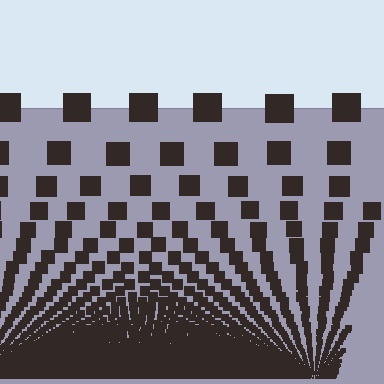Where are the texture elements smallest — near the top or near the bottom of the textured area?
Near the bottom.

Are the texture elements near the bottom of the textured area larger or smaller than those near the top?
Smaller. The gradient is inverted — elements near the bottom are smaller and denser.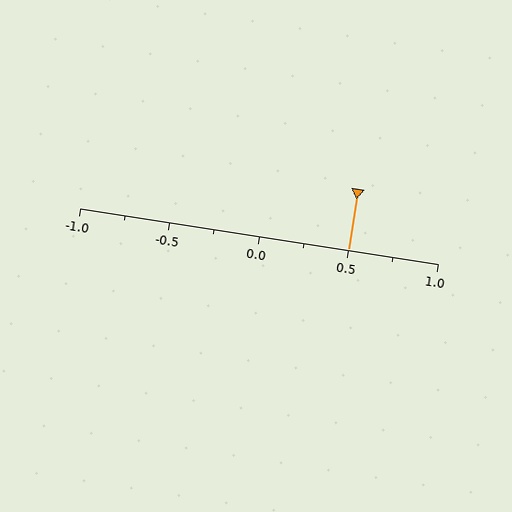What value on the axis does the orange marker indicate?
The marker indicates approximately 0.5.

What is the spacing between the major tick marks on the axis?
The major ticks are spaced 0.5 apart.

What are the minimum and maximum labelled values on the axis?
The axis runs from -1.0 to 1.0.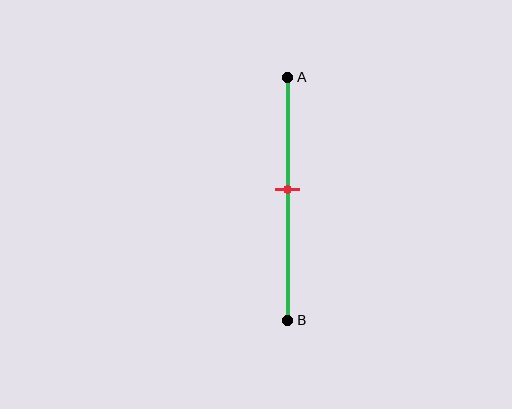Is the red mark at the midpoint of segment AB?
No, the mark is at about 45% from A, not at the 50% midpoint.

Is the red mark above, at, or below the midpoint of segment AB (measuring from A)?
The red mark is above the midpoint of segment AB.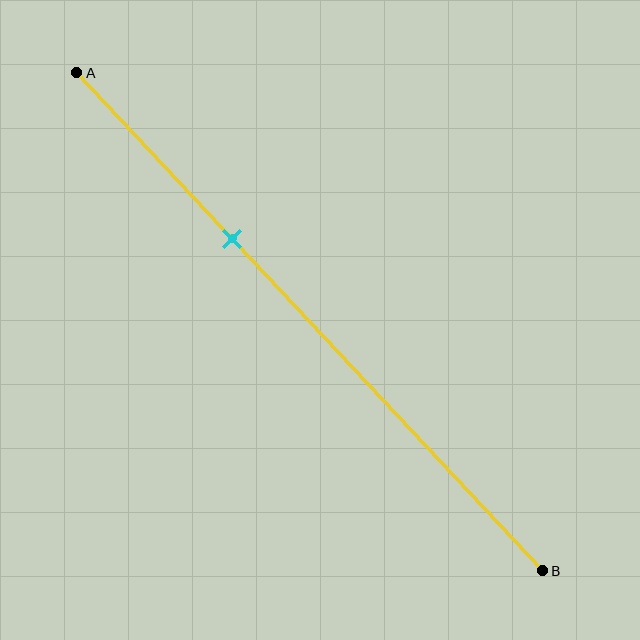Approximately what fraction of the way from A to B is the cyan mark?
The cyan mark is approximately 35% of the way from A to B.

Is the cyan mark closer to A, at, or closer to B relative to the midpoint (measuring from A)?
The cyan mark is closer to point A than the midpoint of segment AB.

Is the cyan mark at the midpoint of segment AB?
No, the mark is at about 35% from A, not at the 50% midpoint.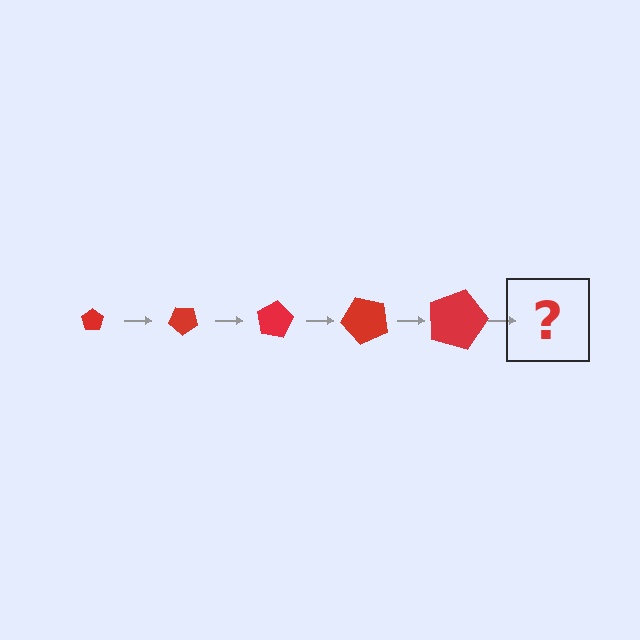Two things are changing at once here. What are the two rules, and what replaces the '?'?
The two rules are that the pentagon grows larger each step and it rotates 40 degrees each step. The '?' should be a pentagon, larger than the previous one and rotated 200 degrees from the start.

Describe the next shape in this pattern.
It should be a pentagon, larger than the previous one and rotated 200 degrees from the start.